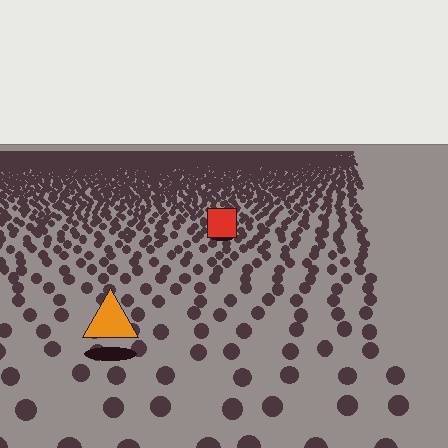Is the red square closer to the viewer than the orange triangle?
No. The orange triangle is closer — you can tell from the texture gradient: the ground texture is coarser near it.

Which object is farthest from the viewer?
The red square is farthest from the viewer. It appears smaller and the ground texture around it is denser.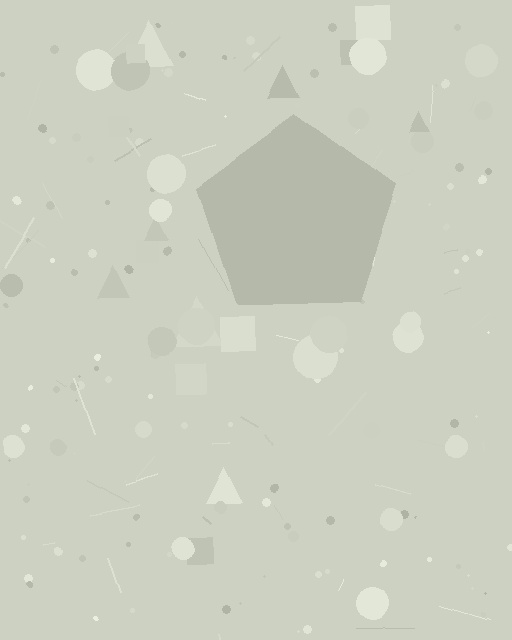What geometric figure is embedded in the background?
A pentagon is embedded in the background.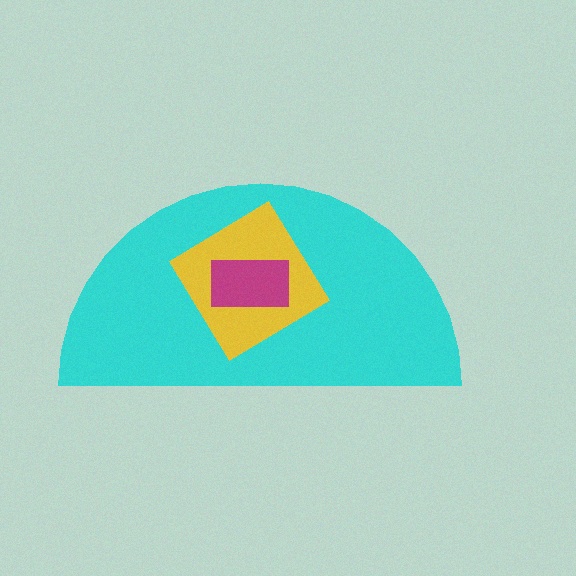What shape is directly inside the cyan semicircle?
The yellow diamond.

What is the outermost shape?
The cyan semicircle.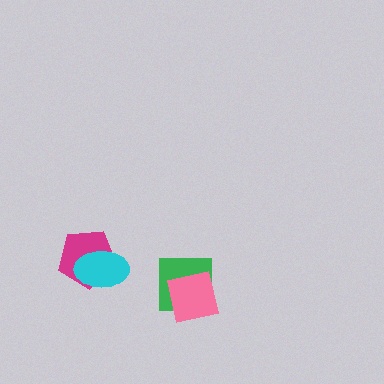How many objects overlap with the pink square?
1 object overlaps with the pink square.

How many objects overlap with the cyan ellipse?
1 object overlaps with the cyan ellipse.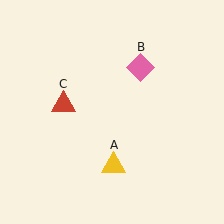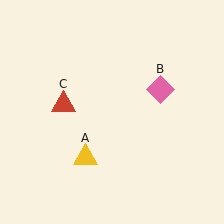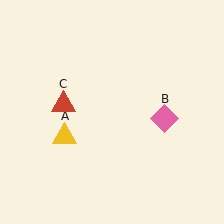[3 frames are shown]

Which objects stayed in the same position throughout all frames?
Red triangle (object C) remained stationary.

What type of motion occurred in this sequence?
The yellow triangle (object A), pink diamond (object B) rotated clockwise around the center of the scene.